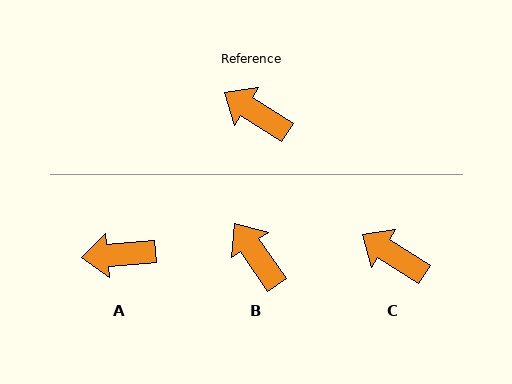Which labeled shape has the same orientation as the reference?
C.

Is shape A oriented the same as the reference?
No, it is off by about 37 degrees.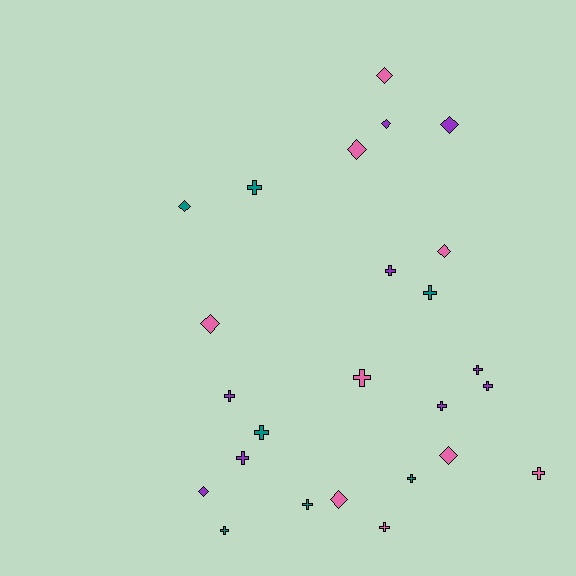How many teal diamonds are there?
There is 1 teal diamond.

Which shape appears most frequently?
Cross, with 15 objects.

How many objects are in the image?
There are 25 objects.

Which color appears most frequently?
Pink, with 9 objects.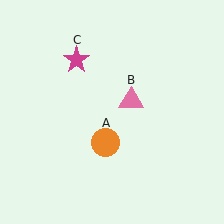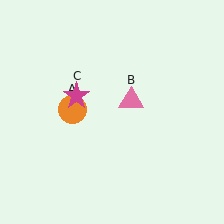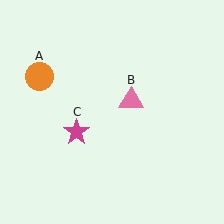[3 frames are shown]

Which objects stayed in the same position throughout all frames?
Pink triangle (object B) remained stationary.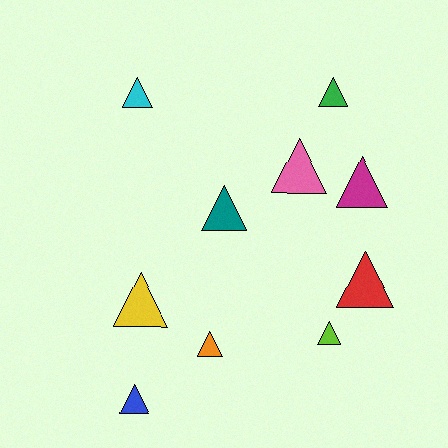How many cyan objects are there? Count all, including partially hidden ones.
There is 1 cyan object.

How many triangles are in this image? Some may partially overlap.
There are 10 triangles.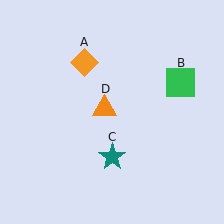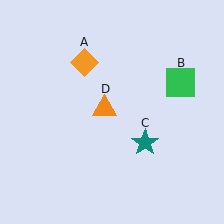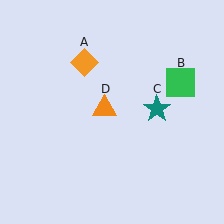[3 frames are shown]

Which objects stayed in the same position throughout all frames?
Orange diamond (object A) and green square (object B) and orange triangle (object D) remained stationary.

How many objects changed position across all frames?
1 object changed position: teal star (object C).